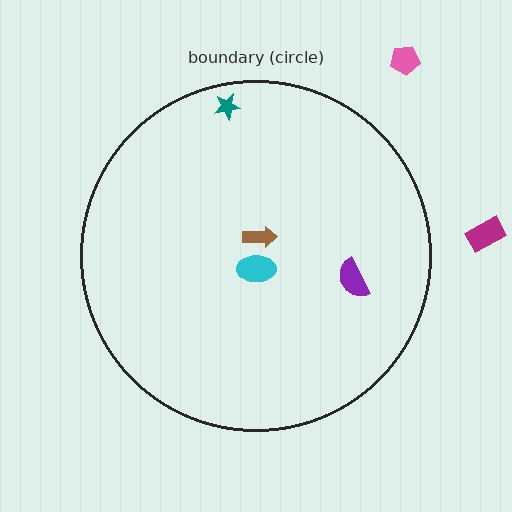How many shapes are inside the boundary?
4 inside, 2 outside.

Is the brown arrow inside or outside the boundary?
Inside.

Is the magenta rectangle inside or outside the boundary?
Outside.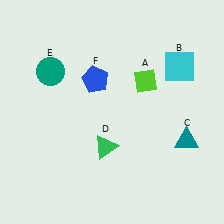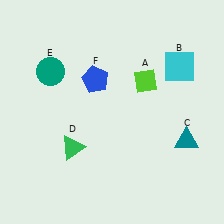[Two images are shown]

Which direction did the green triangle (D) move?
The green triangle (D) moved left.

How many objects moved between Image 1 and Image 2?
1 object moved between the two images.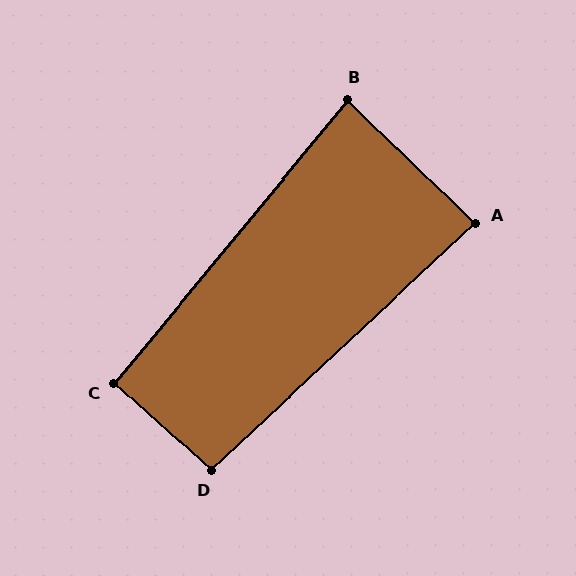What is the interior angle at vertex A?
Approximately 87 degrees (approximately right).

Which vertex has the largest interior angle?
D, at approximately 95 degrees.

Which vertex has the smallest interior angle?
B, at approximately 85 degrees.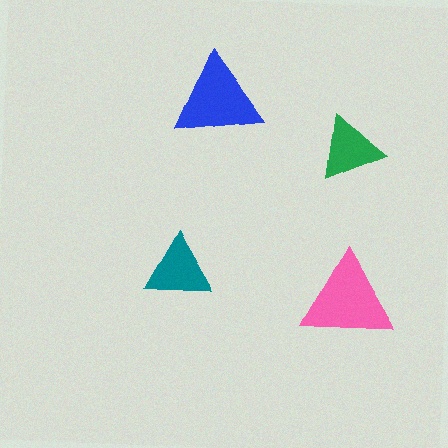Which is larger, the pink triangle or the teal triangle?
The pink one.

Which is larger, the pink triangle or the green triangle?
The pink one.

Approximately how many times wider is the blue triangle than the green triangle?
About 1.5 times wider.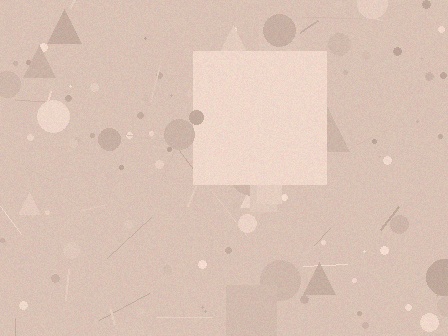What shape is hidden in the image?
A square is hidden in the image.